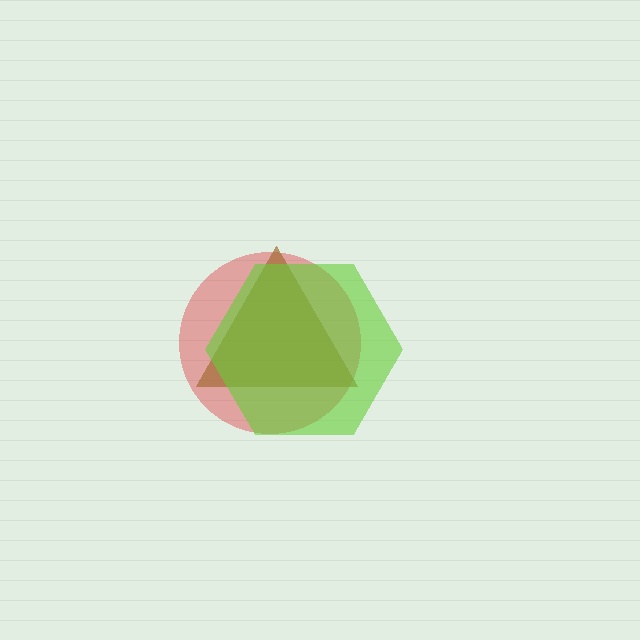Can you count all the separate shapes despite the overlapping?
Yes, there are 3 separate shapes.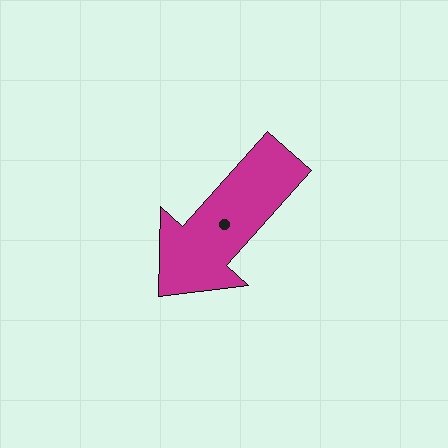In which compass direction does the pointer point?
Southwest.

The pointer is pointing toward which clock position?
Roughly 7 o'clock.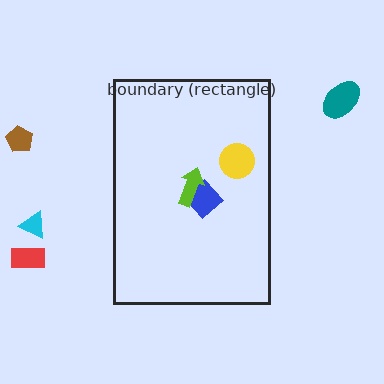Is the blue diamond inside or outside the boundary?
Inside.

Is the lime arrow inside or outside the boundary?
Inside.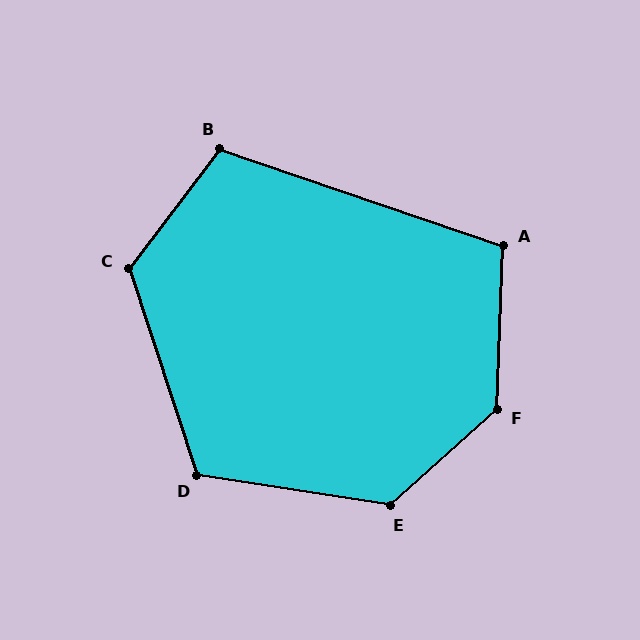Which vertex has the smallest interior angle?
A, at approximately 106 degrees.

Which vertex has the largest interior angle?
F, at approximately 134 degrees.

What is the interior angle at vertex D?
Approximately 117 degrees (obtuse).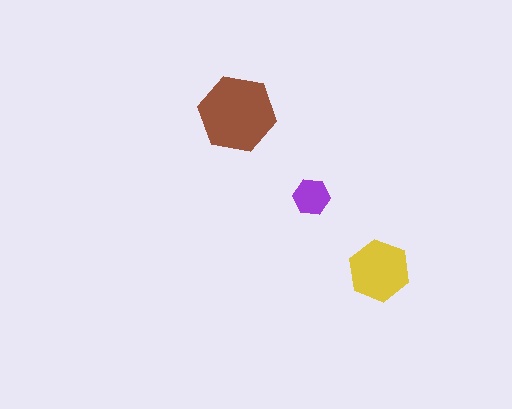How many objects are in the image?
There are 3 objects in the image.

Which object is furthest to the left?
The brown hexagon is leftmost.